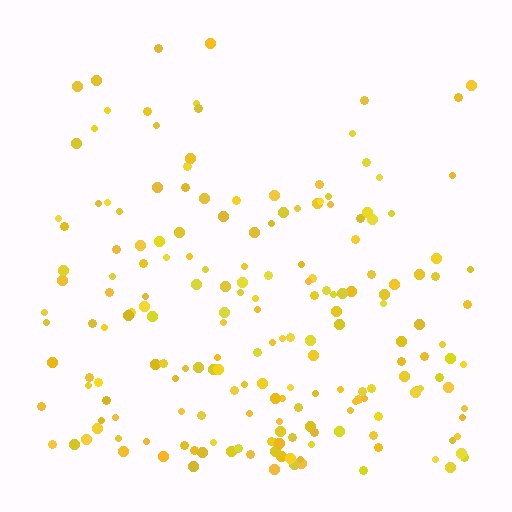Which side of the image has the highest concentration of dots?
The bottom.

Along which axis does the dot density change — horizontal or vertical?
Vertical.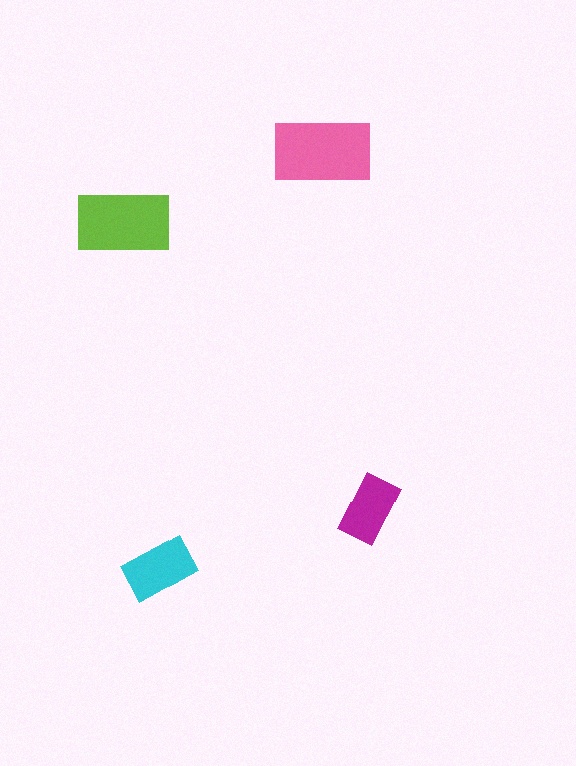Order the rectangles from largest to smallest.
the pink one, the lime one, the cyan one, the magenta one.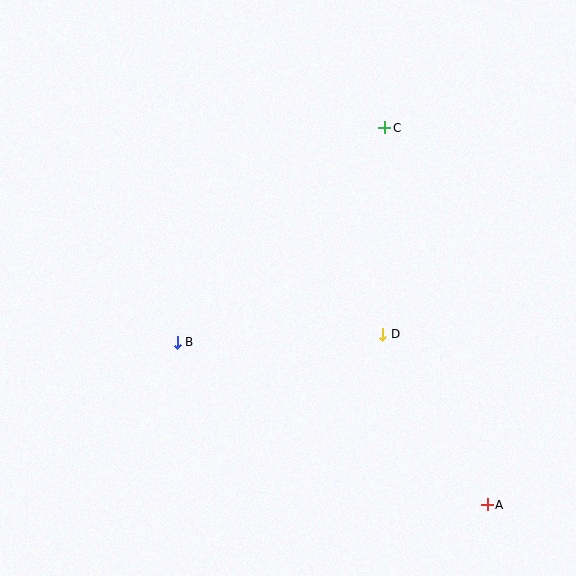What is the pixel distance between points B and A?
The distance between B and A is 350 pixels.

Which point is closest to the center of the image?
Point D at (383, 334) is closest to the center.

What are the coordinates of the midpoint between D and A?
The midpoint between D and A is at (435, 420).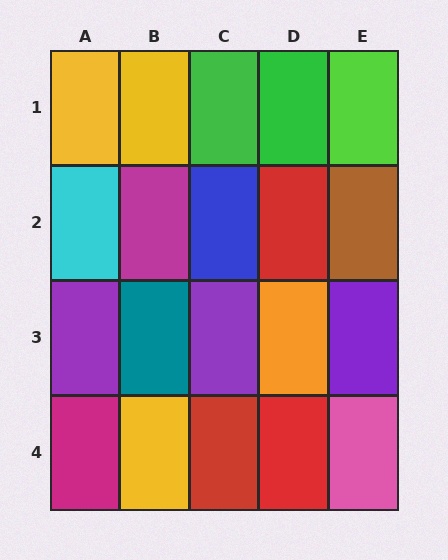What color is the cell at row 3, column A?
Purple.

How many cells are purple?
3 cells are purple.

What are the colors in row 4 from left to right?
Magenta, yellow, red, red, pink.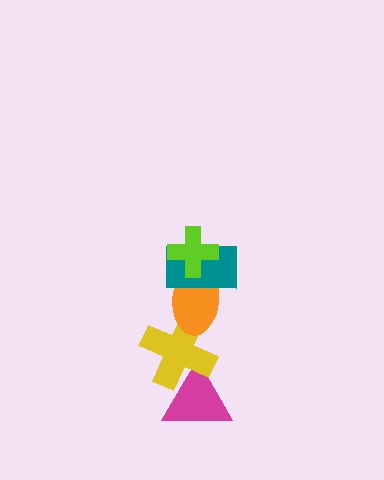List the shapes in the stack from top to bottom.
From top to bottom: the lime cross, the teal rectangle, the orange ellipse, the yellow cross, the magenta triangle.